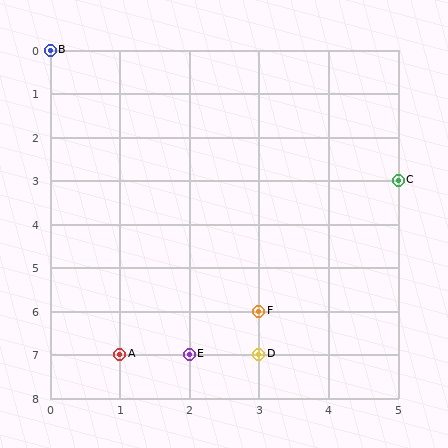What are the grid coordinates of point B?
Point B is at grid coordinates (0, 0).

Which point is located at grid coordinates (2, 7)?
Point E is at (2, 7).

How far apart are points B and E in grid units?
Points B and E are 2 columns and 7 rows apart (about 7.3 grid units diagonally).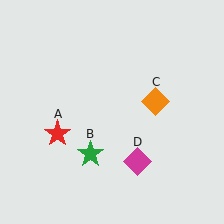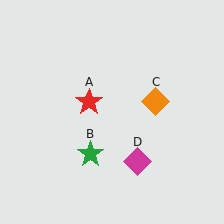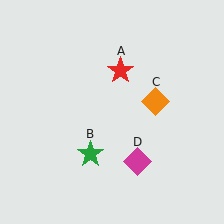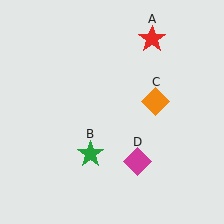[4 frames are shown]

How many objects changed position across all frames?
1 object changed position: red star (object A).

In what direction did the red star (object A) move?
The red star (object A) moved up and to the right.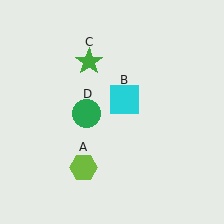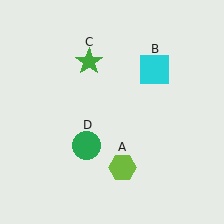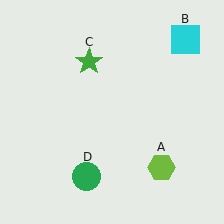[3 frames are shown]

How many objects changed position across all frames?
3 objects changed position: lime hexagon (object A), cyan square (object B), green circle (object D).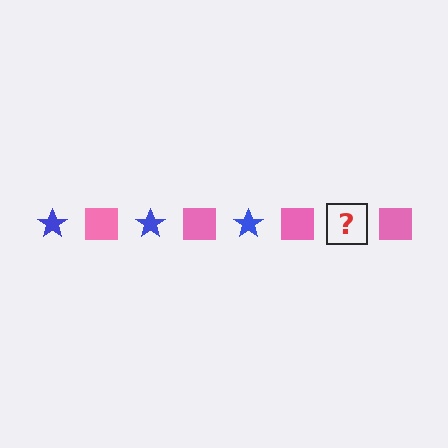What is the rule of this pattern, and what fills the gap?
The rule is that the pattern alternates between blue star and pink square. The gap should be filled with a blue star.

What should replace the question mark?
The question mark should be replaced with a blue star.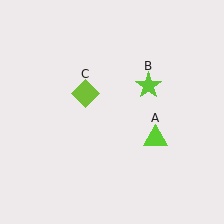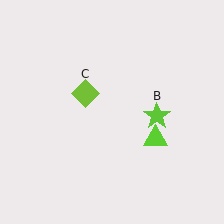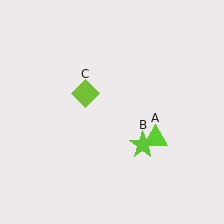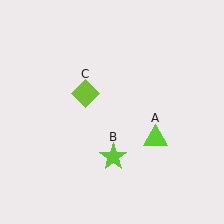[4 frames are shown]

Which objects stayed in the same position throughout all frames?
Lime triangle (object A) and lime diamond (object C) remained stationary.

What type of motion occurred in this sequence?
The lime star (object B) rotated clockwise around the center of the scene.